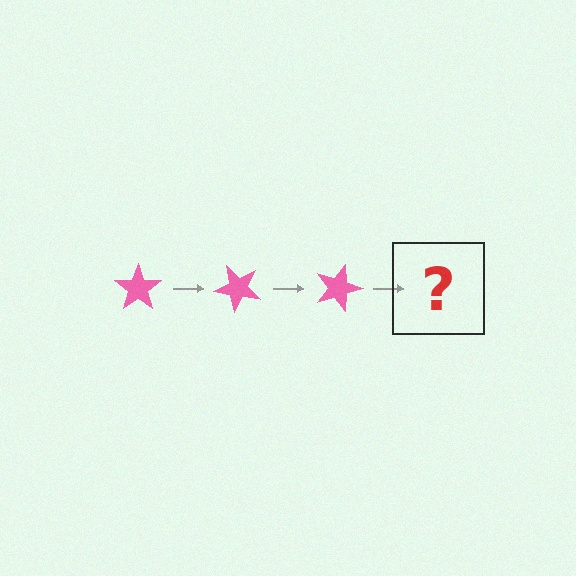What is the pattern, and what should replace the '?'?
The pattern is that the star rotates 45 degrees each step. The '?' should be a pink star rotated 135 degrees.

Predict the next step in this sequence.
The next step is a pink star rotated 135 degrees.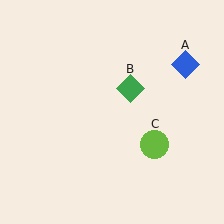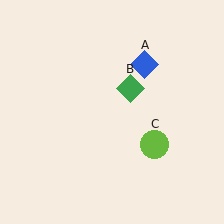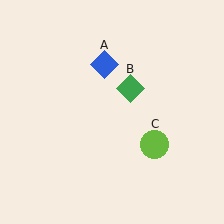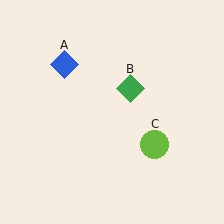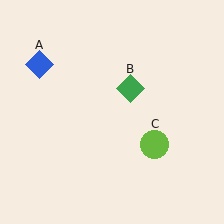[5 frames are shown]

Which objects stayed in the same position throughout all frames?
Green diamond (object B) and lime circle (object C) remained stationary.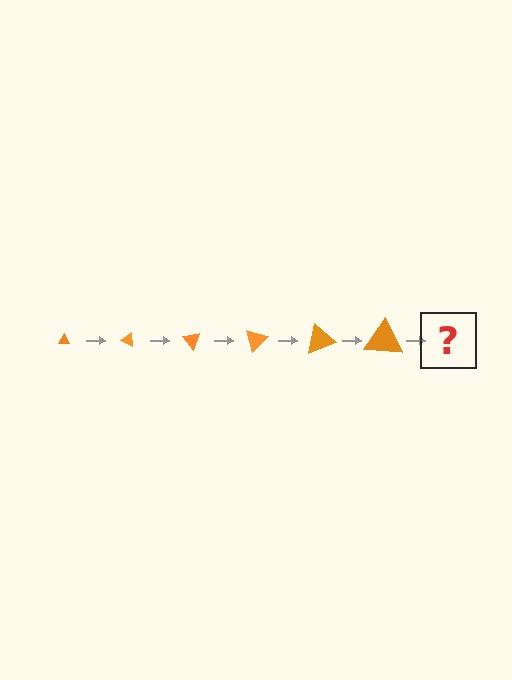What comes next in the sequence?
The next element should be a triangle, larger than the previous one and rotated 150 degrees from the start.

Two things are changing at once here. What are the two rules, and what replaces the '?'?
The two rules are that the triangle grows larger each step and it rotates 25 degrees each step. The '?' should be a triangle, larger than the previous one and rotated 150 degrees from the start.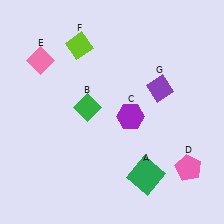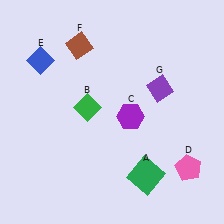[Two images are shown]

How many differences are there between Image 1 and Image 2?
There are 2 differences between the two images.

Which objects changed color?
E changed from pink to blue. F changed from lime to brown.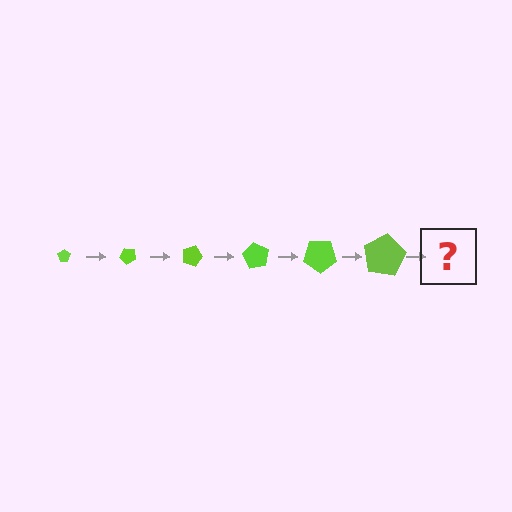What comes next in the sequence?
The next element should be a pentagon, larger than the previous one and rotated 270 degrees from the start.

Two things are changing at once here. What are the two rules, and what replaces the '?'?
The two rules are that the pentagon grows larger each step and it rotates 45 degrees each step. The '?' should be a pentagon, larger than the previous one and rotated 270 degrees from the start.